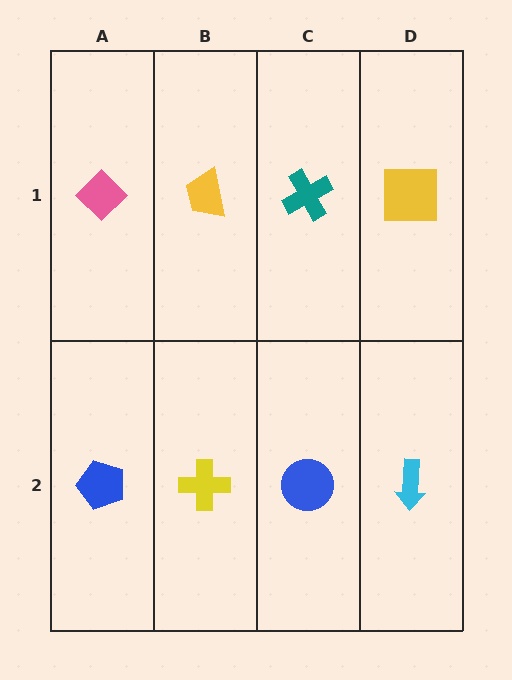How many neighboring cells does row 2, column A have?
2.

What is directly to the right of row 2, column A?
A yellow cross.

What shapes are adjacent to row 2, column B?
A yellow trapezoid (row 1, column B), a blue pentagon (row 2, column A), a blue circle (row 2, column C).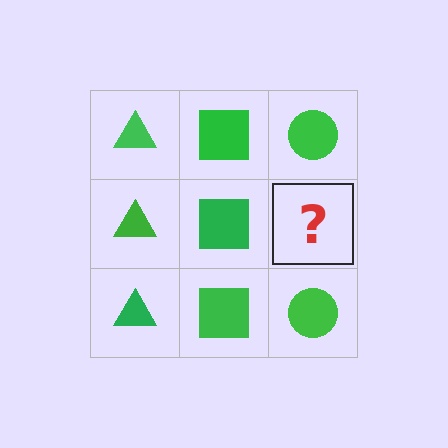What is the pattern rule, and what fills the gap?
The rule is that each column has a consistent shape. The gap should be filled with a green circle.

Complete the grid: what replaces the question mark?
The question mark should be replaced with a green circle.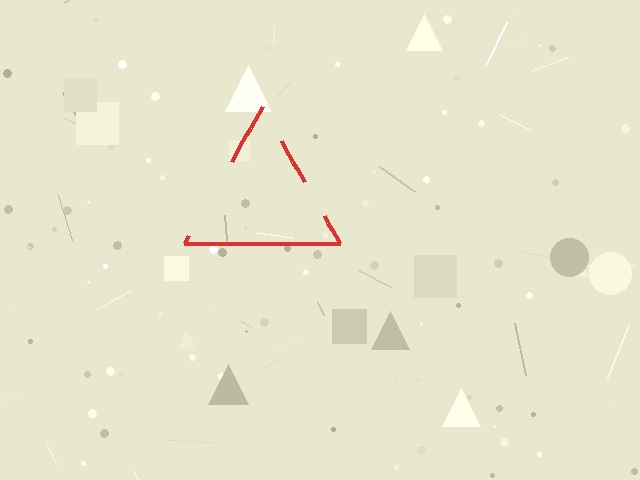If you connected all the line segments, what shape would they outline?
They would outline a triangle.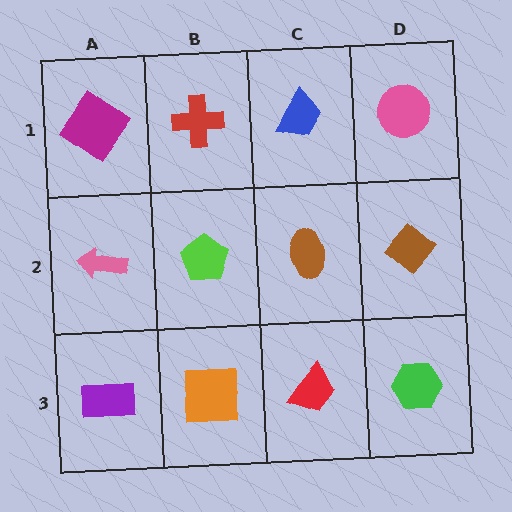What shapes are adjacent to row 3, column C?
A brown ellipse (row 2, column C), an orange square (row 3, column B), a green hexagon (row 3, column D).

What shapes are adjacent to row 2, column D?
A pink circle (row 1, column D), a green hexagon (row 3, column D), a brown ellipse (row 2, column C).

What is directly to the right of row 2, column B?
A brown ellipse.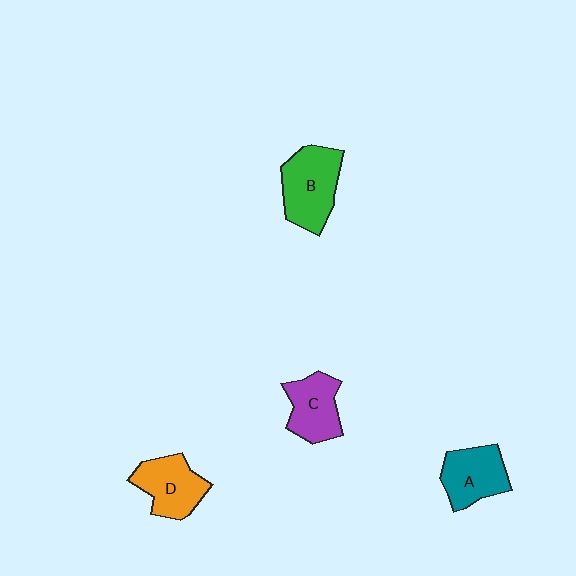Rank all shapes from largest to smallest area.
From largest to smallest: B (green), D (orange), A (teal), C (purple).